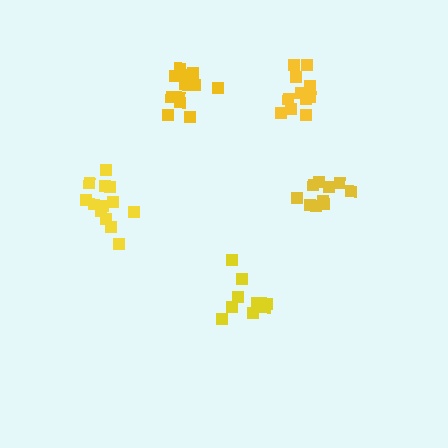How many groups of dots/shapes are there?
There are 5 groups.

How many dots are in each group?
Group 1: 14 dots, Group 2: 13 dots, Group 3: 11 dots, Group 4: 9 dots, Group 5: 10 dots (57 total).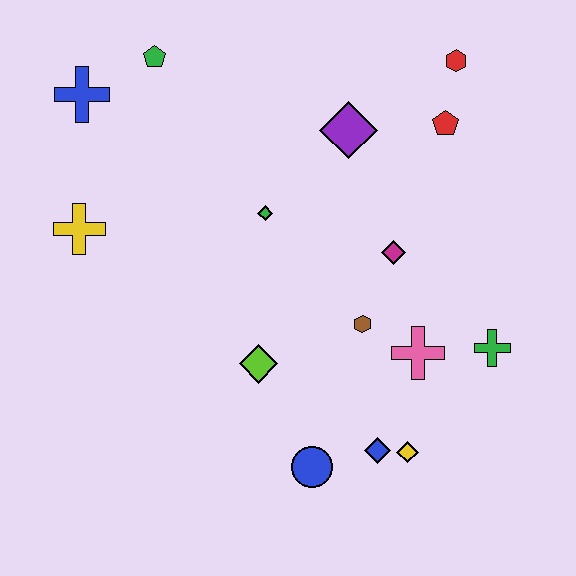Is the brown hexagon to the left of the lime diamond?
No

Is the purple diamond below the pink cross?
No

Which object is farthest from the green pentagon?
The yellow diamond is farthest from the green pentagon.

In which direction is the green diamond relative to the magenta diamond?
The green diamond is to the left of the magenta diamond.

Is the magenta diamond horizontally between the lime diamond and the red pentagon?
Yes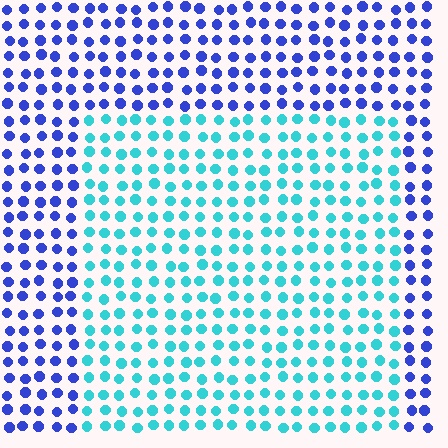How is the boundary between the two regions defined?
The boundary is defined purely by a slight shift in hue (about 53 degrees). Spacing, size, and orientation are identical on both sides.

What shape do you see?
I see a rectangle.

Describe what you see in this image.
The image is filled with small blue elements in a uniform arrangement. A rectangle-shaped region is visible where the elements are tinted to a slightly different hue, forming a subtle color boundary.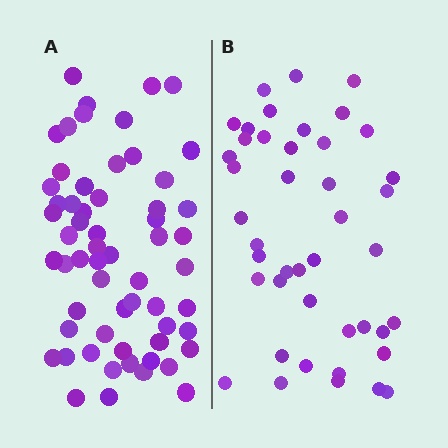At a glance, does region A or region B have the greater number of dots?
Region A (the left region) has more dots.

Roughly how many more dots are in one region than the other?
Region A has approximately 15 more dots than region B.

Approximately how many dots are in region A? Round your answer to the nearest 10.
About 60 dots.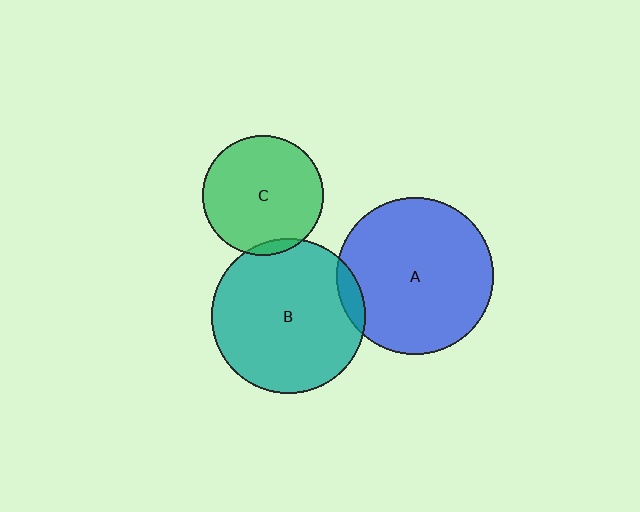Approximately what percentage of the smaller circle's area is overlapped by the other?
Approximately 5%.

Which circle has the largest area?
Circle A (blue).